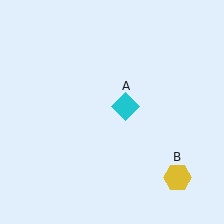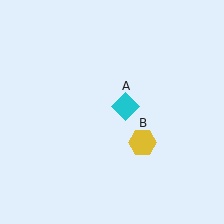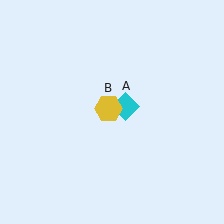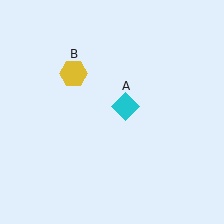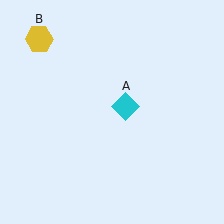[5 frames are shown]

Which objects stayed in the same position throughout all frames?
Cyan diamond (object A) remained stationary.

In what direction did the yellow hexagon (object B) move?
The yellow hexagon (object B) moved up and to the left.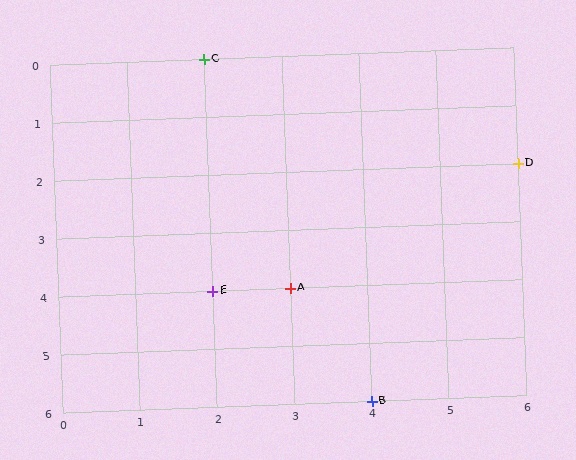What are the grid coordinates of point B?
Point B is at grid coordinates (4, 6).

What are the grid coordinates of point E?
Point E is at grid coordinates (2, 4).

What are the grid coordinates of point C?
Point C is at grid coordinates (2, 0).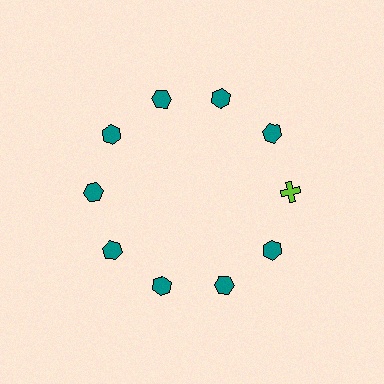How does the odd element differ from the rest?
It differs in both color (lime instead of teal) and shape (cross instead of hexagon).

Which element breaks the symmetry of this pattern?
The lime cross at roughly the 3 o'clock position breaks the symmetry. All other shapes are teal hexagons.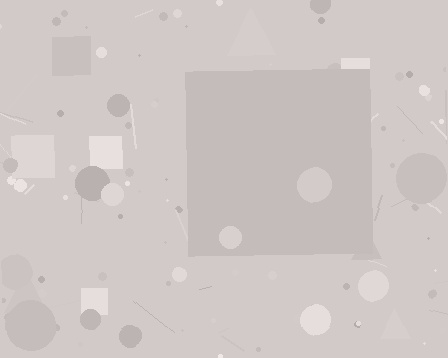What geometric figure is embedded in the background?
A square is embedded in the background.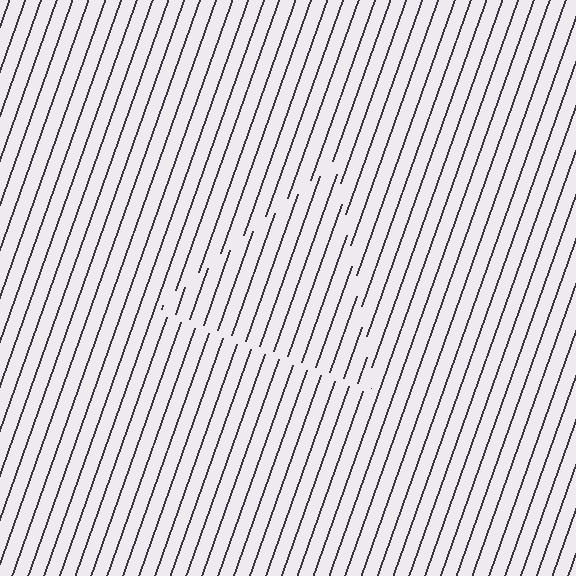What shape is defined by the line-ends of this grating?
An illusory triangle. The interior of the shape contains the same grating, shifted by half a period — the contour is defined by the phase discontinuity where line-ends from the inner and outer gratings abut.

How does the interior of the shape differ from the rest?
The interior of the shape contains the same grating, shifted by half a period — the contour is defined by the phase discontinuity where line-ends from the inner and outer gratings abut.